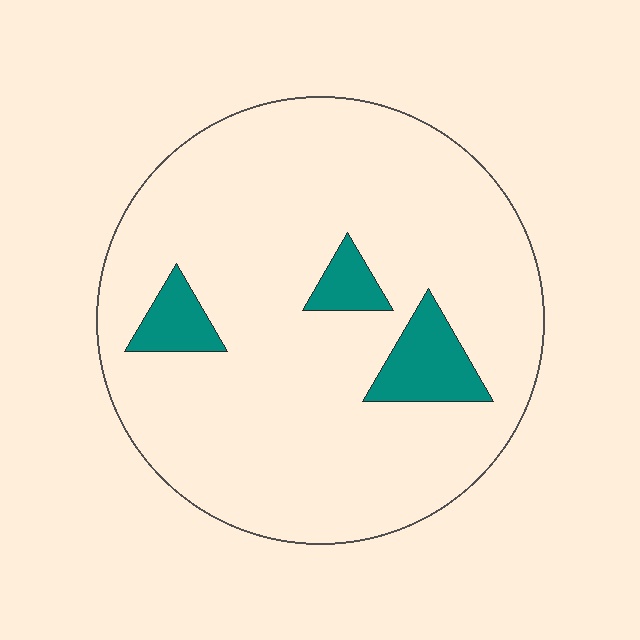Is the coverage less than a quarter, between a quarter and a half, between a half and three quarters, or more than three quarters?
Less than a quarter.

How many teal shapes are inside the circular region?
3.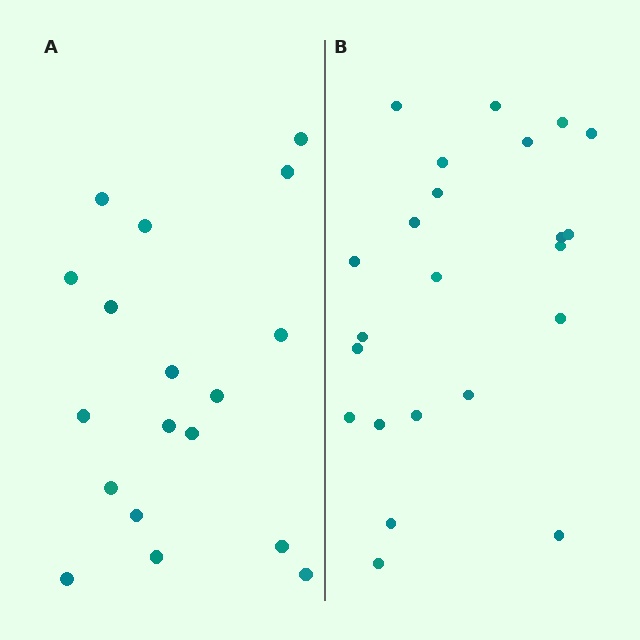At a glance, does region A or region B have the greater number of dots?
Region B (the right region) has more dots.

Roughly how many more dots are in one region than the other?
Region B has about 5 more dots than region A.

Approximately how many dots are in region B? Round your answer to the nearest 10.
About 20 dots. (The exact count is 23, which rounds to 20.)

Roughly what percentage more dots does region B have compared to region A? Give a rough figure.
About 30% more.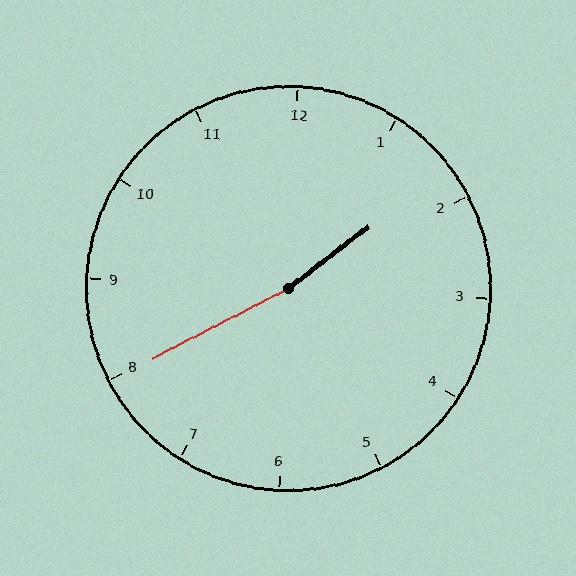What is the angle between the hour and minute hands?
Approximately 170 degrees.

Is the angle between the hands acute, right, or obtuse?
It is obtuse.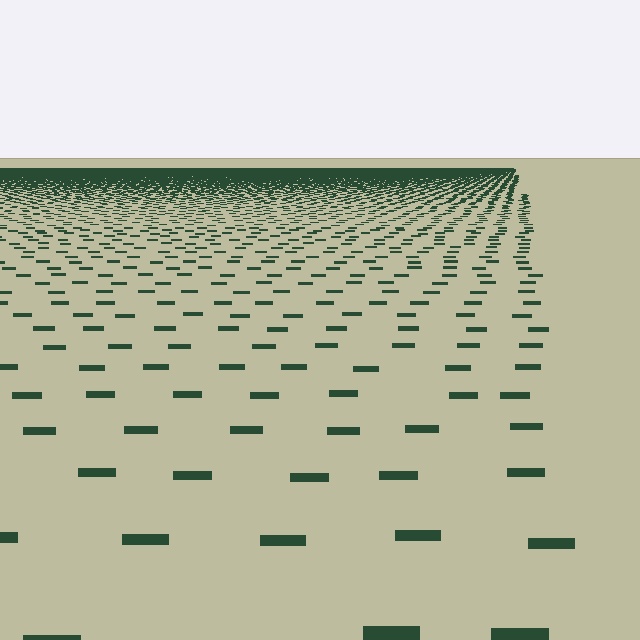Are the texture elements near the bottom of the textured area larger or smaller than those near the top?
Larger. Near the bottom, elements are closer to the viewer and appear at a bigger on-screen size.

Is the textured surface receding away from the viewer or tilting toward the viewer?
The surface is receding away from the viewer. Texture elements get smaller and denser toward the top.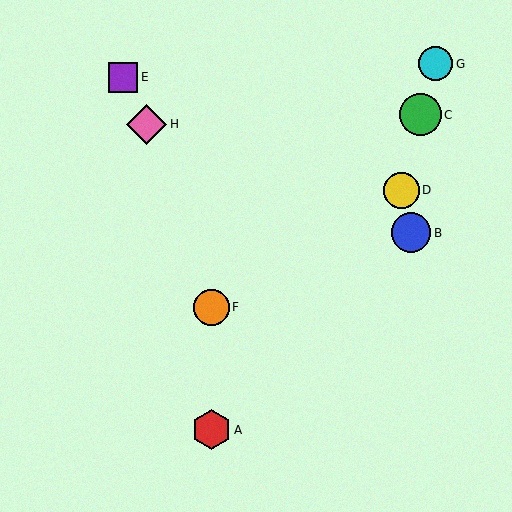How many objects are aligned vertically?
2 objects (A, F) are aligned vertically.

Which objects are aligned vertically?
Objects A, F are aligned vertically.